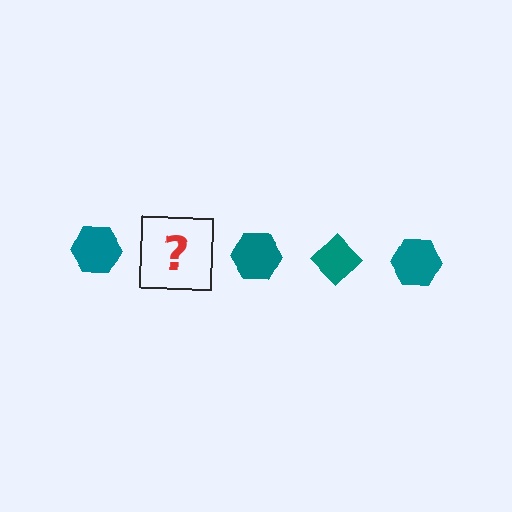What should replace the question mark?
The question mark should be replaced with a teal diamond.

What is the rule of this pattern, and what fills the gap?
The rule is that the pattern cycles through hexagon, diamond shapes in teal. The gap should be filled with a teal diamond.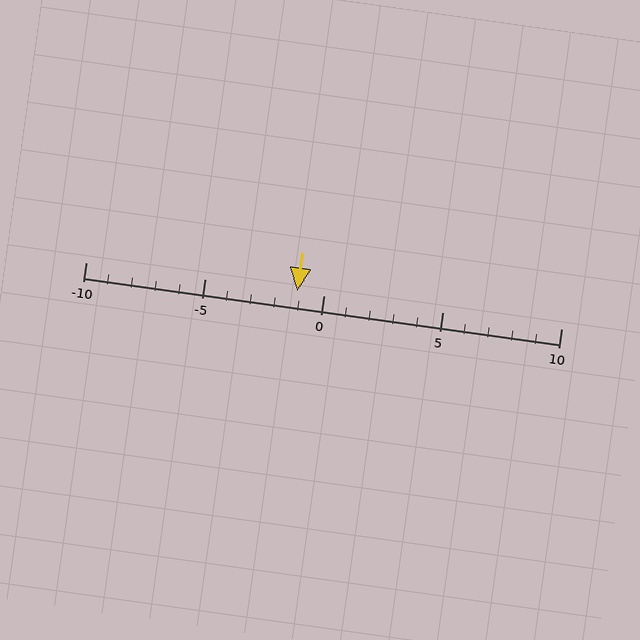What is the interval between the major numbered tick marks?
The major tick marks are spaced 5 units apart.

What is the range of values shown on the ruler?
The ruler shows values from -10 to 10.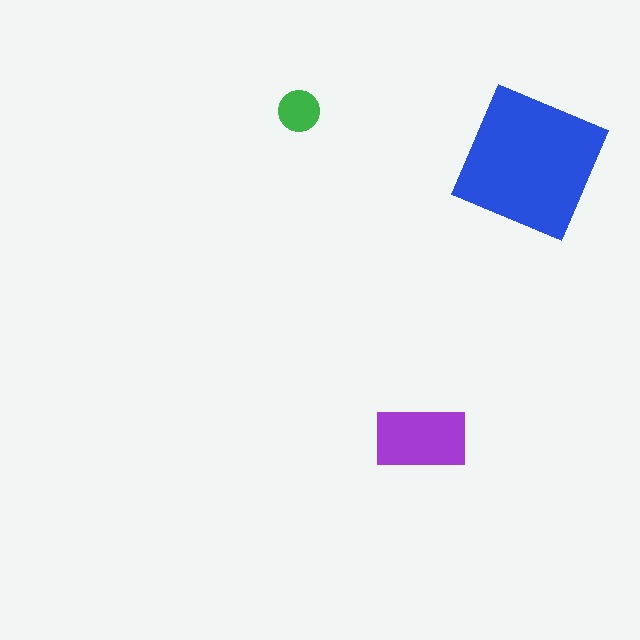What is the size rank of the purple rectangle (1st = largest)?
2nd.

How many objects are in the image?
There are 3 objects in the image.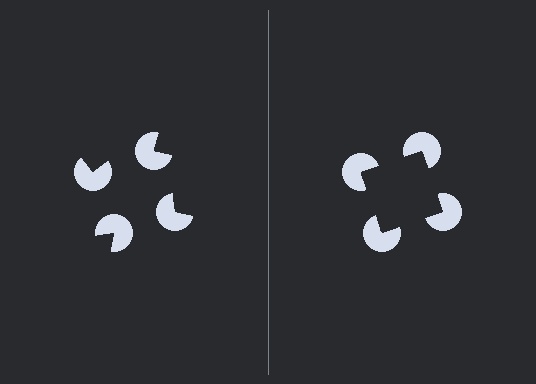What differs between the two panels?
The pac-man discs are positioned identically on both sides; only the wedge orientations differ. On the right they align to a square; on the left they are misaligned.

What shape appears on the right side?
An illusory square.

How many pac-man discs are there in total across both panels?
8 — 4 on each side.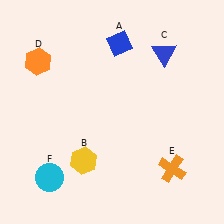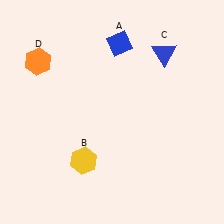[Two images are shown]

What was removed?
The orange cross (E), the cyan circle (F) were removed in Image 2.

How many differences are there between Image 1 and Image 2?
There are 2 differences between the two images.